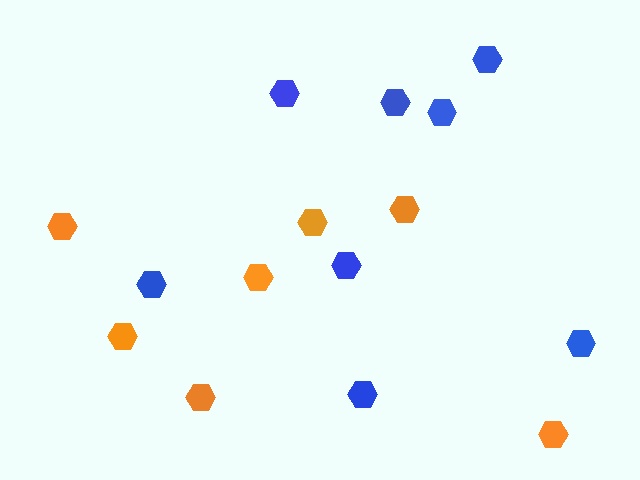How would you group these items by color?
There are 2 groups: one group of blue hexagons (8) and one group of orange hexagons (7).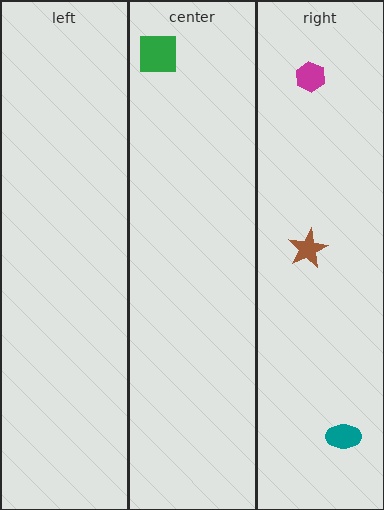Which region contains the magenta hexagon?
The right region.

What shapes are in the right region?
The brown star, the magenta hexagon, the teal ellipse.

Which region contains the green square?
The center region.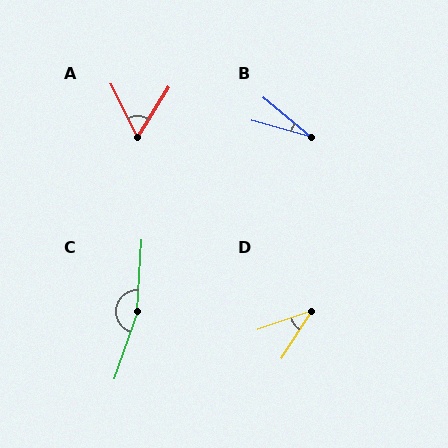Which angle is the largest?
C, at approximately 164 degrees.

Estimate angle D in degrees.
Approximately 38 degrees.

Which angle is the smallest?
B, at approximately 25 degrees.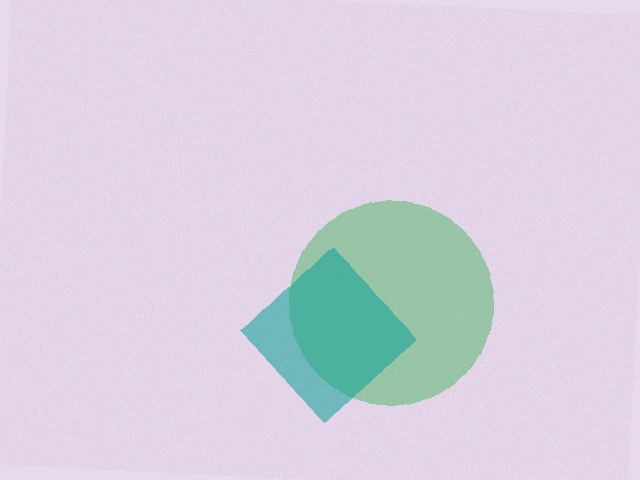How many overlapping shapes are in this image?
There are 2 overlapping shapes in the image.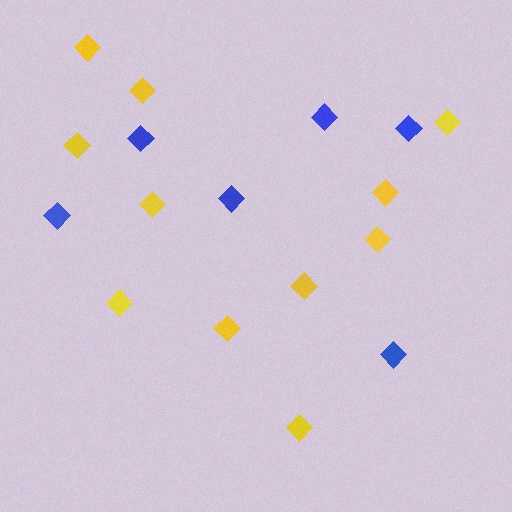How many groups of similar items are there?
There are 2 groups: one group of yellow diamonds (11) and one group of blue diamonds (6).